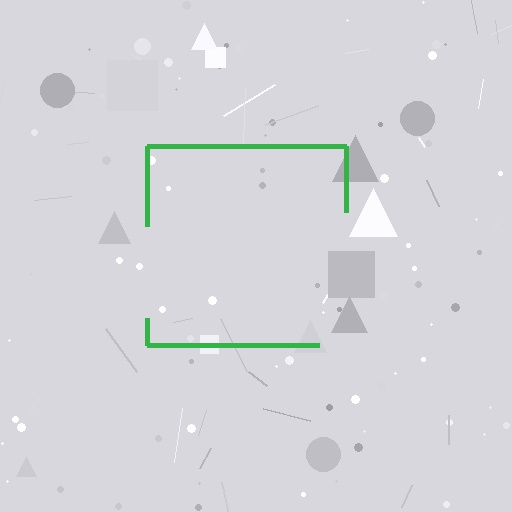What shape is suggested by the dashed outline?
The dashed outline suggests a square.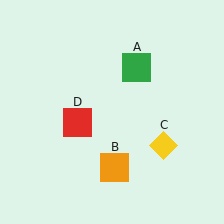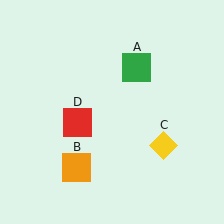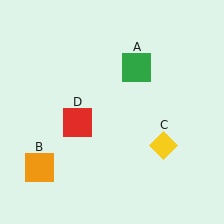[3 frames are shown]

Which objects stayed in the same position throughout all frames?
Green square (object A) and yellow diamond (object C) and red square (object D) remained stationary.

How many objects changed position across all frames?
1 object changed position: orange square (object B).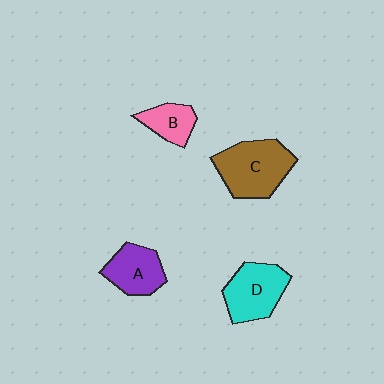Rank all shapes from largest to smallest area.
From largest to smallest: C (brown), D (cyan), A (purple), B (pink).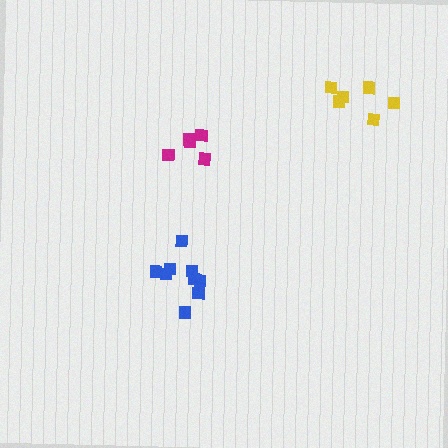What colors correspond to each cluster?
The clusters are colored: magenta, blue, yellow.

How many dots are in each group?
Group 1: 5 dots, Group 2: 9 dots, Group 3: 6 dots (20 total).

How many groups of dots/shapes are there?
There are 3 groups.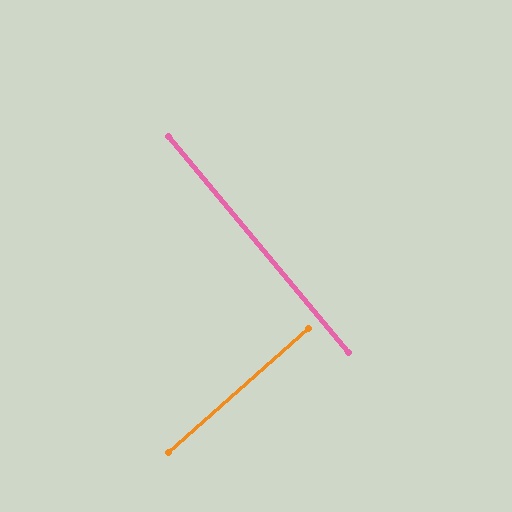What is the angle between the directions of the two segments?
Approximately 88 degrees.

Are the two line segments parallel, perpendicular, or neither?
Perpendicular — they meet at approximately 88°.